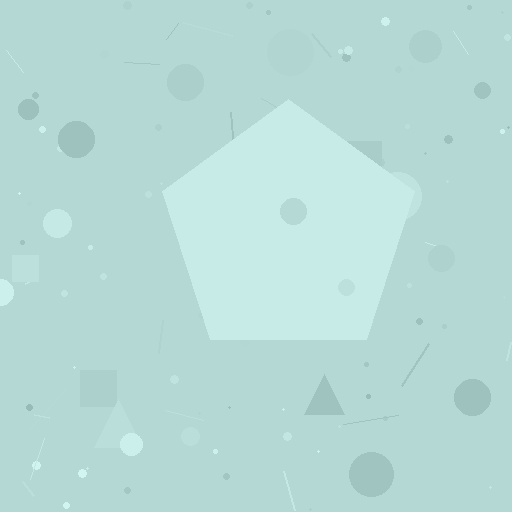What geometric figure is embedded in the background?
A pentagon is embedded in the background.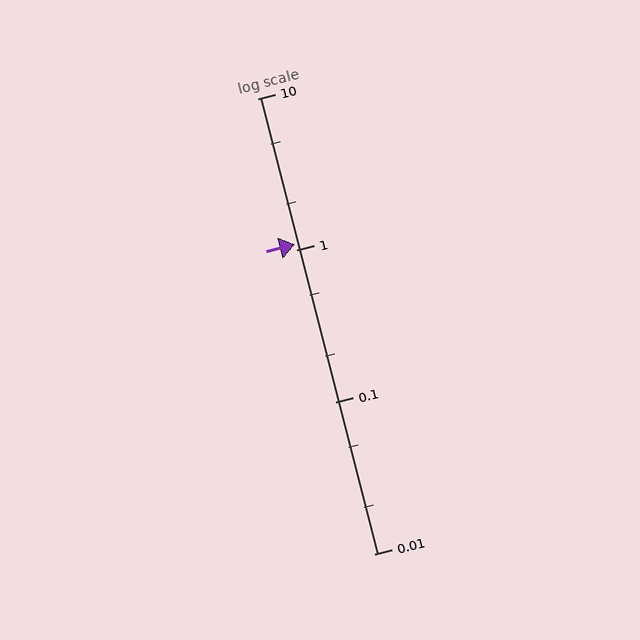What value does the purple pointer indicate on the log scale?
The pointer indicates approximately 1.1.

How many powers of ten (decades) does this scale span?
The scale spans 3 decades, from 0.01 to 10.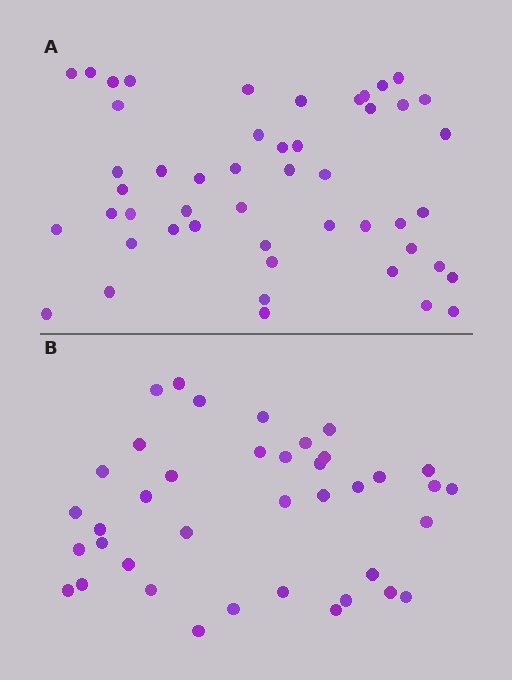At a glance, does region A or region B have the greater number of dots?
Region A (the top region) has more dots.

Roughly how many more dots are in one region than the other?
Region A has roughly 10 or so more dots than region B.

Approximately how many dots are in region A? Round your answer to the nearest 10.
About 50 dots. (The exact count is 49, which rounds to 50.)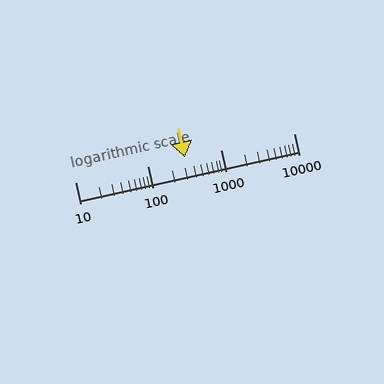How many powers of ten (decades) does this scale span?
The scale spans 3 decades, from 10 to 10000.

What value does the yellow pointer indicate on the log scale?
The pointer indicates approximately 320.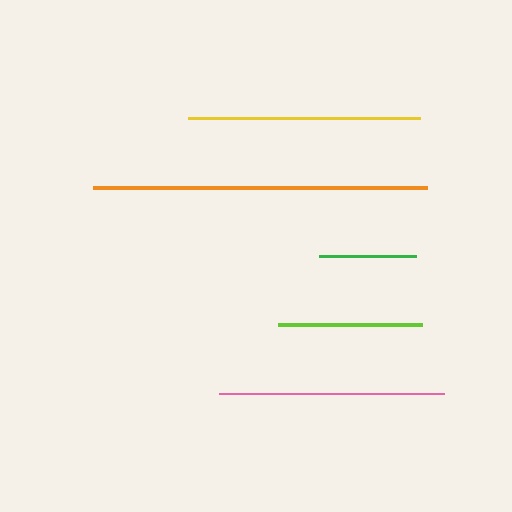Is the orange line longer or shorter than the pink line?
The orange line is longer than the pink line.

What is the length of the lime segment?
The lime segment is approximately 145 pixels long.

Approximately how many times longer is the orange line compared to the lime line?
The orange line is approximately 2.3 times the length of the lime line.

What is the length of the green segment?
The green segment is approximately 97 pixels long.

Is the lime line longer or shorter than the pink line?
The pink line is longer than the lime line.